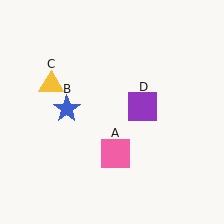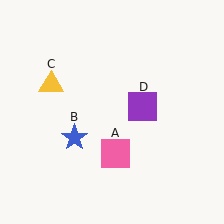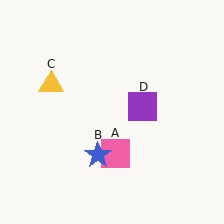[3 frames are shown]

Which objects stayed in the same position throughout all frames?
Pink square (object A) and yellow triangle (object C) and purple square (object D) remained stationary.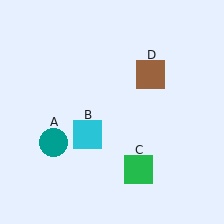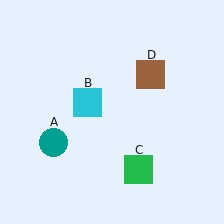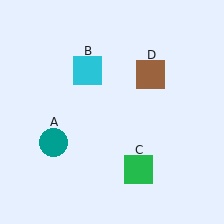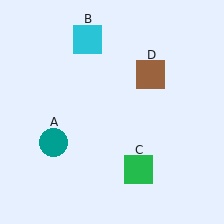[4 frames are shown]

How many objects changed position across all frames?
1 object changed position: cyan square (object B).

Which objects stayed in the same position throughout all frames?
Teal circle (object A) and green square (object C) and brown square (object D) remained stationary.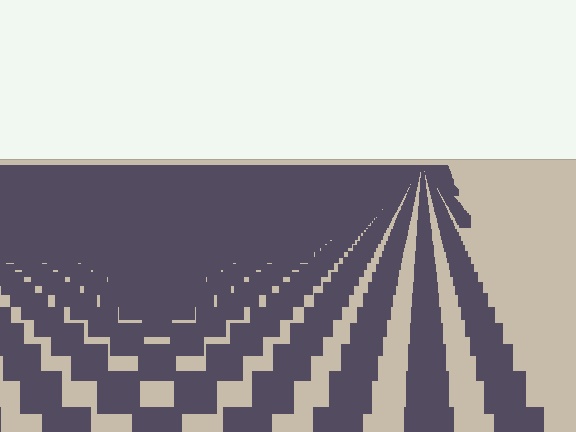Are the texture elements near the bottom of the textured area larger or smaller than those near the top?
Larger. Near the bottom, elements are closer to the viewer and appear at a bigger on-screen size.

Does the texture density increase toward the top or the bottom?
Density increases toward the top.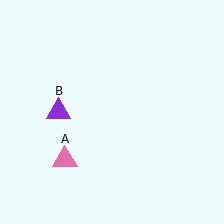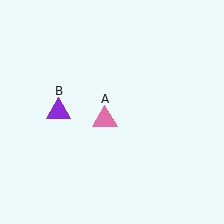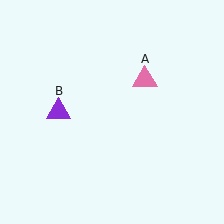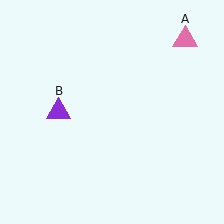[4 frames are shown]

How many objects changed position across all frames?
1 object changed position: pink triangle (object A).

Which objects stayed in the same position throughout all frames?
Purple triangle (object B) remained stationary.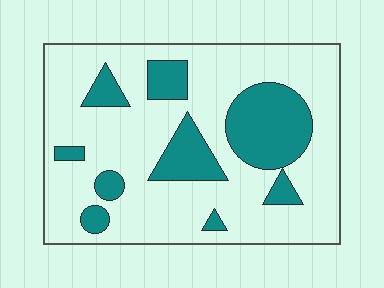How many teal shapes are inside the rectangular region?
9.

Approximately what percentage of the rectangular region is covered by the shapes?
Approximately 25%.